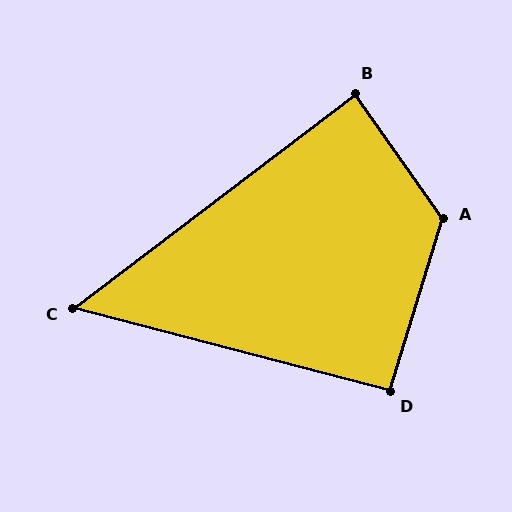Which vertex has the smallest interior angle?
C, at approximately 52 degrees.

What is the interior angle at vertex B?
Approximately 88 degrees (approximately right).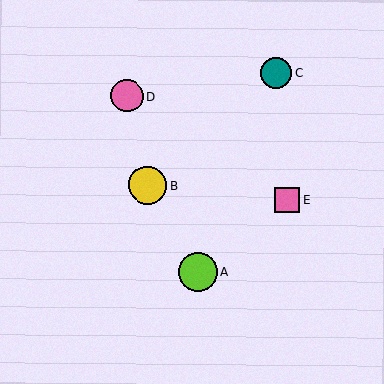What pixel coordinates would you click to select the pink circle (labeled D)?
Click at (127, 96) to select the pink circle D.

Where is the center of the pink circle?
The center of the pink circle is at (127, 96).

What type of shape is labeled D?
Shape D is a pink circle.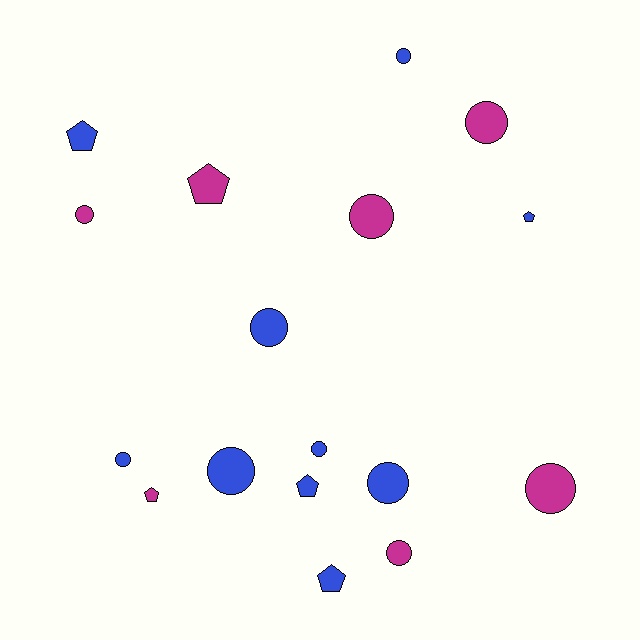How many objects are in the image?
There are 17 objects.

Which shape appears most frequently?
Circle, with 11 objects.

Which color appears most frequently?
Blue, with 10 objects.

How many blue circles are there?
There are 6 blue circles.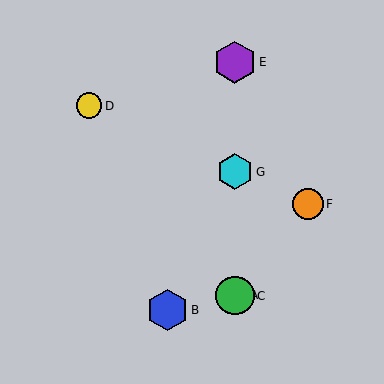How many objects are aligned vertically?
4 objects (A, C, E, G) are aligned vertically.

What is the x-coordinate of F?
Object F is at x≈308.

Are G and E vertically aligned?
Yes, both are at x≈235.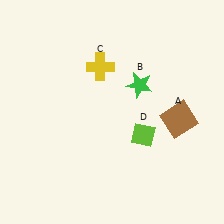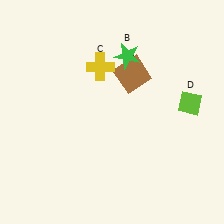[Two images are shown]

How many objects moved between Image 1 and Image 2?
3 objects moved between the two images.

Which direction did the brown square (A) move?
The brown square (A) moved left.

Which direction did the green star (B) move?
The green star (B) moved up.